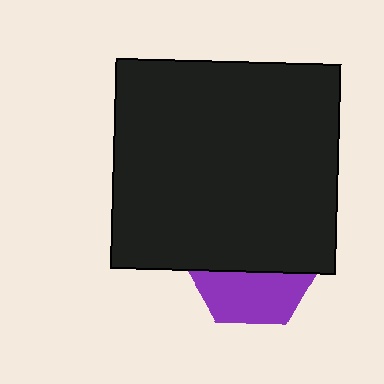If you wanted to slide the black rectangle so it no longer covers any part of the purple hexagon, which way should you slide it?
Slide it up — that is the most direct way to separate the two shapes.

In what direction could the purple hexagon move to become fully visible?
The purple hexagon could move down. That would shift it out from behind the black rectangle entirely.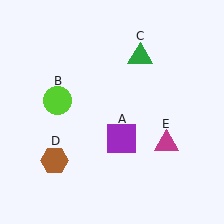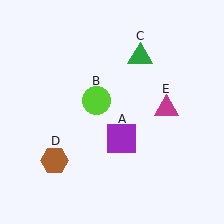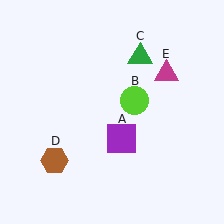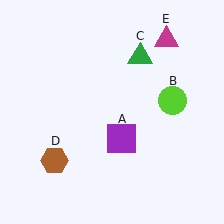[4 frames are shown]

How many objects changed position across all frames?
2 objects changed position: lime circle (object B), magenta triangle (object E).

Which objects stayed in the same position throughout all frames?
Purple square (object A) and green triangle (object C) and brown hexagon (object D) remained stationary.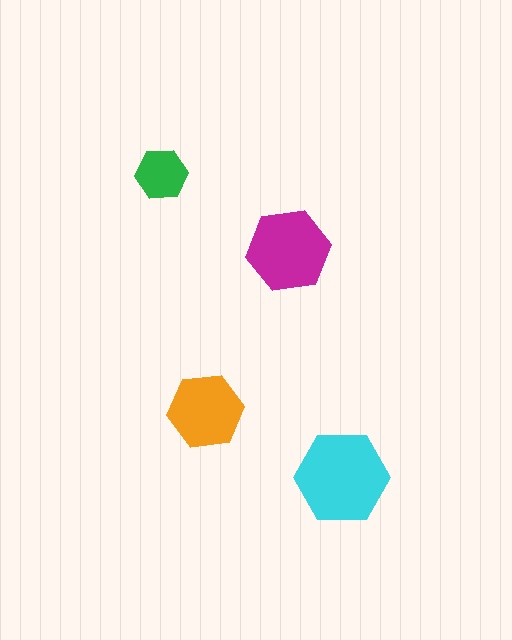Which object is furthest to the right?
The cyan hexagon is rightmost.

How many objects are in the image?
There are 4 objects in the image.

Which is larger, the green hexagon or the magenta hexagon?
The magenta one.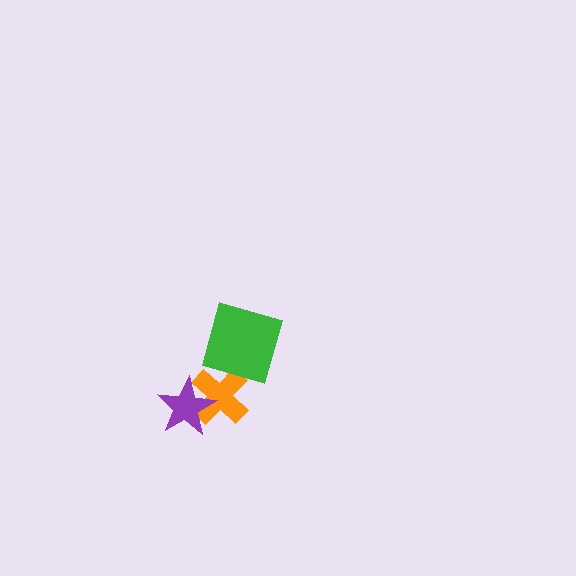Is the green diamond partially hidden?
No, no other shape covers it.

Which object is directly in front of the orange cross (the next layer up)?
The green diamond is directly in front of the orange cross.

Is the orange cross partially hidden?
Yes, it is partially covered by another shape.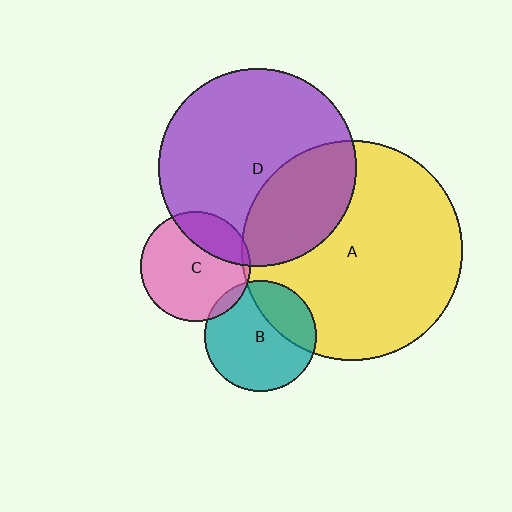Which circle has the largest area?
Circle A (yellow).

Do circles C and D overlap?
Yes.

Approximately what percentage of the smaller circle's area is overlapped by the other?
Approximately 25%.